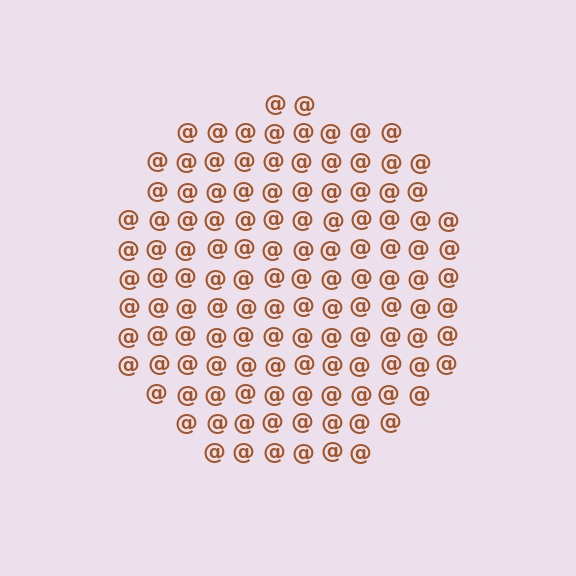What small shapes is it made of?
It is made of small at signs.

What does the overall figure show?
The overall figure shows a circle.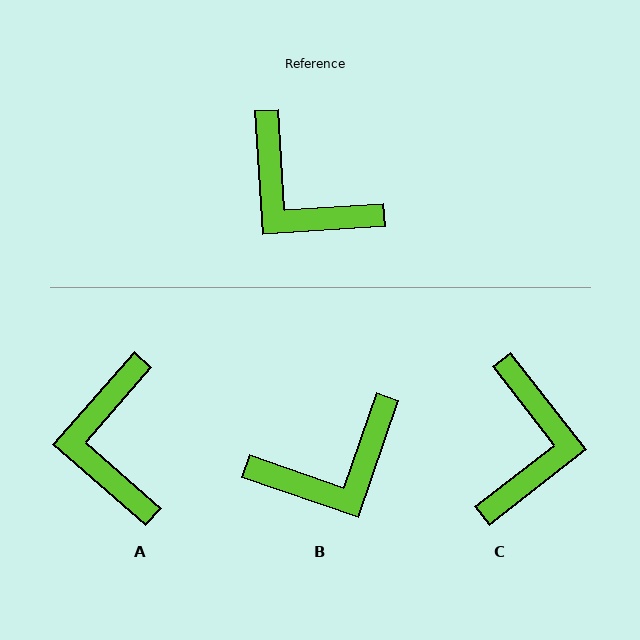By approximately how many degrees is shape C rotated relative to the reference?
Approximately 124 degrees counter-clockwise.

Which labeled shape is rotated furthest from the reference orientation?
C, about 124 degrees away.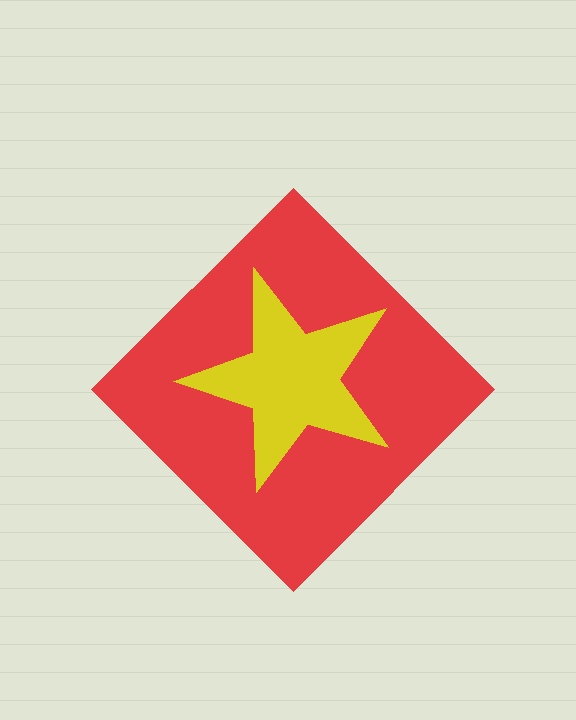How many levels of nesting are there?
2.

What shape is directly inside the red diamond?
The yellow star.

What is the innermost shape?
The yellow star.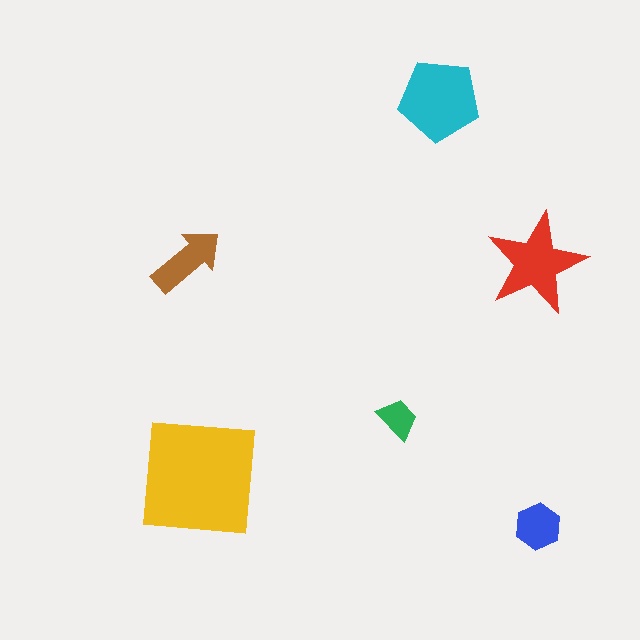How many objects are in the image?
There are 6 objects in the image.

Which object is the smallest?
The green trapezoid.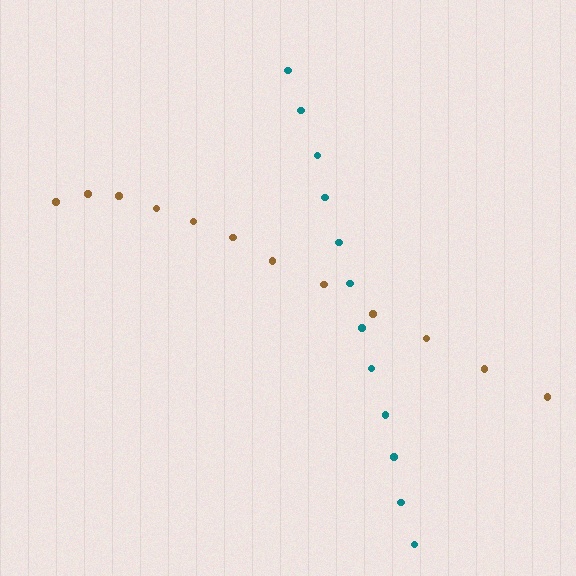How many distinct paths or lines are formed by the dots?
There are 2 distinct paths.